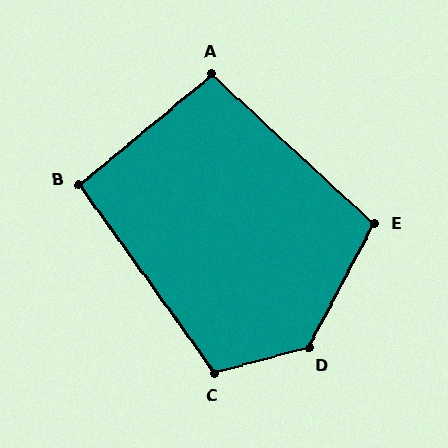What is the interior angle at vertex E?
Approximately 105 degrees (obtuse).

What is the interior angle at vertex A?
Approximately 98 degrees (obtuse).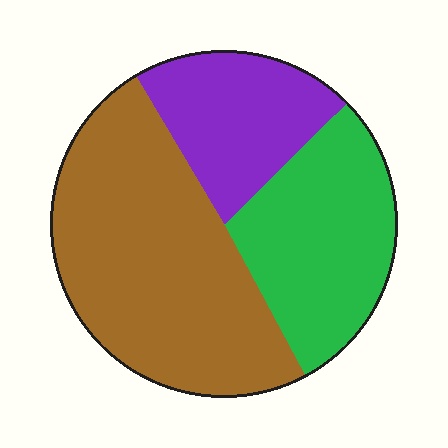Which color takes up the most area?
Brown, at roughly 50%.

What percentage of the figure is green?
Green takes up about one third (1/3) of the figure.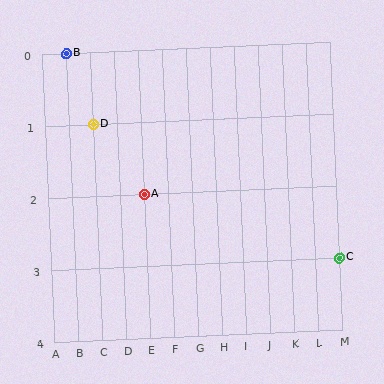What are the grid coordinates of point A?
Point A is at grid coordinates (E, 2).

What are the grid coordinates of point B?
Point B is at grid coordinates (B, 0).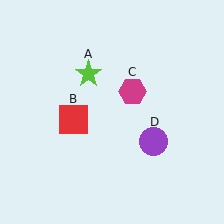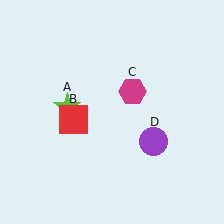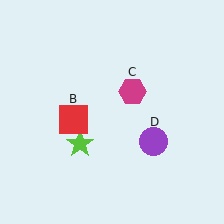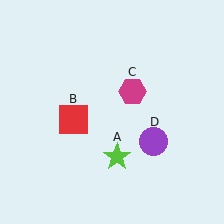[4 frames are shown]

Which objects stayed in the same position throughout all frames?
Red square (object B) and magenta hexagon (object C) and purple circle (object D) remained stationary.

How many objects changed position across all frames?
1 object changed position: lime star (object A).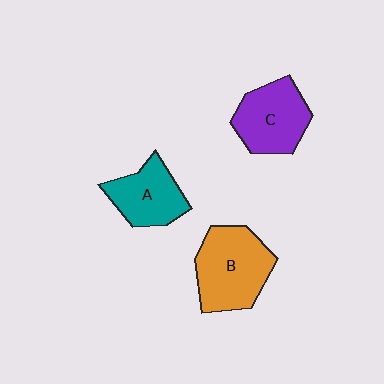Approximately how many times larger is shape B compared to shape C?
Approximately 1.2 times.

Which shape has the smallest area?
Shape A (teal).